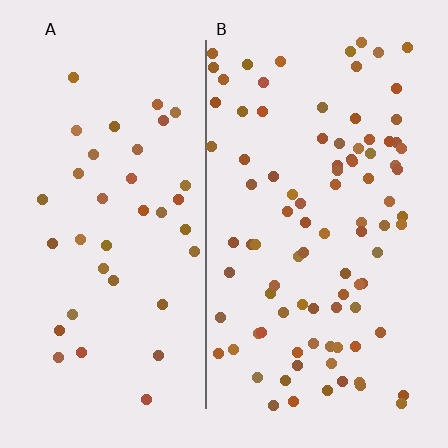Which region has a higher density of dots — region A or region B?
B (the right).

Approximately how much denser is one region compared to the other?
Approximately 2.4× — region B over region A.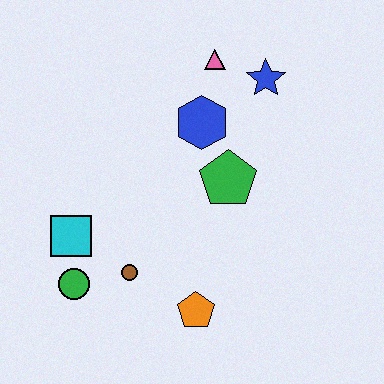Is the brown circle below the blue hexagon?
Yes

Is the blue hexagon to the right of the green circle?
Yes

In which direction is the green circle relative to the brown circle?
The green circle is to the left of the brown circle.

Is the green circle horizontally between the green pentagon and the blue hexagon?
No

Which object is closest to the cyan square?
The green circle is closest to the cyan square.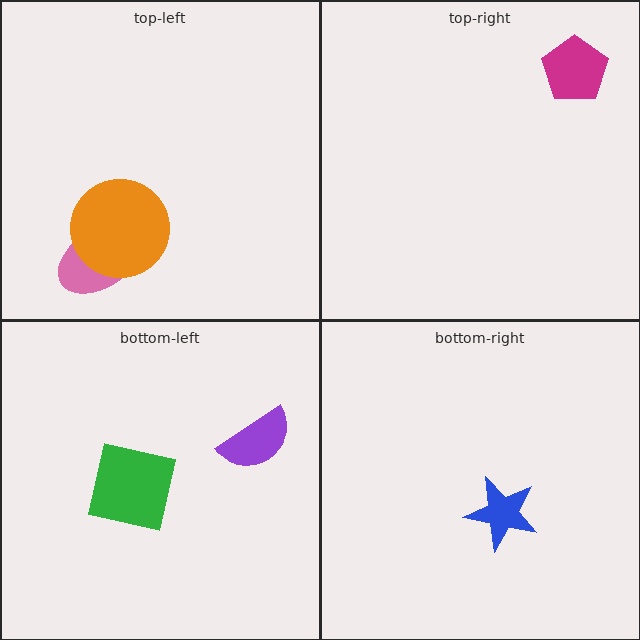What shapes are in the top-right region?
The magenta pentagon.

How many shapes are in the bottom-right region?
1.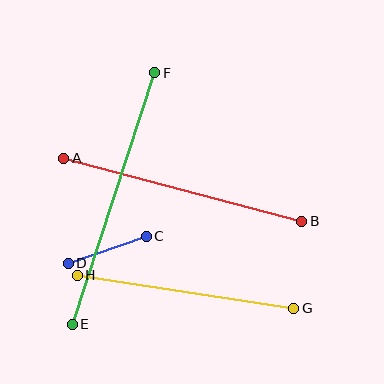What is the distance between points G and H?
The distance is approximately 219 pixels.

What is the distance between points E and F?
The distance is approximately 265 pixels.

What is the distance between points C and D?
The distance is approximately 83 pixels.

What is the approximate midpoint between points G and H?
The midpoint is at approximately (185, 292) pixels.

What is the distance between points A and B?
The distance is approximately 246 pixels.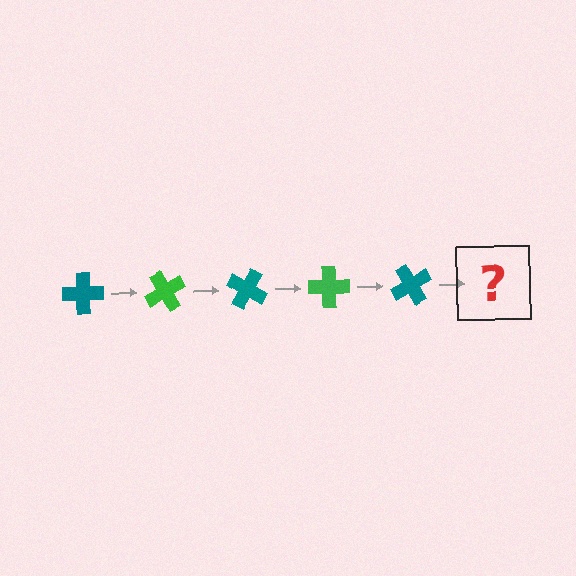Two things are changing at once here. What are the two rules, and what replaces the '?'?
The two rules are that it rotates 60 degrees each step and the color cycles through teal and green. The '?' should be a green cross, rotated 300 degrees from the start.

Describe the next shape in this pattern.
It should be a green cross, rotated 300 degrees from the start.